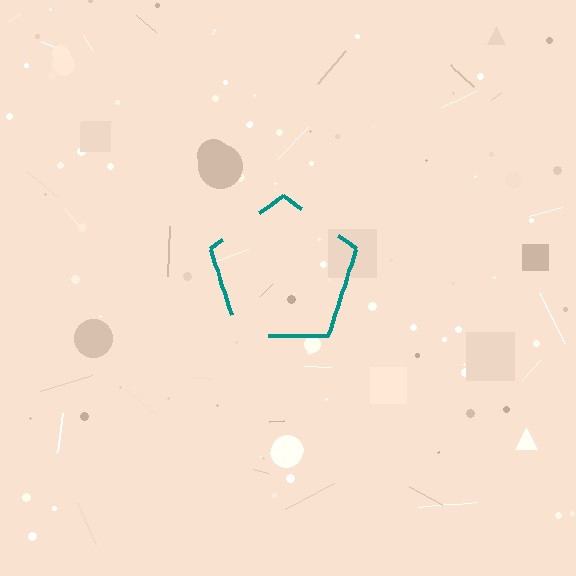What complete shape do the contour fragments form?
The contour fragments form a pentagon.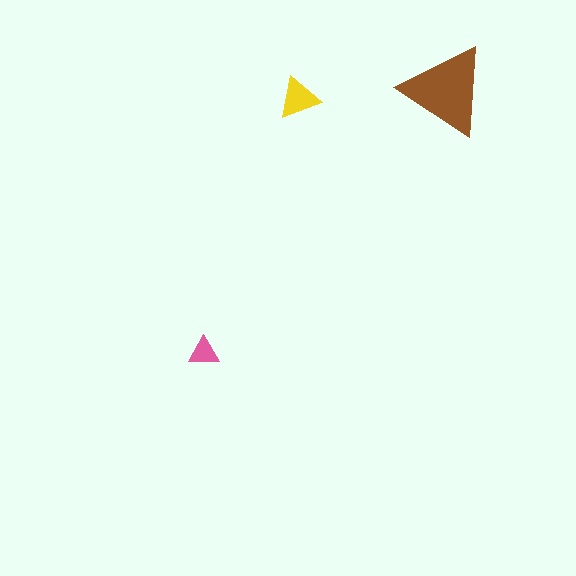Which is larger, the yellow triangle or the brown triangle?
The brown one.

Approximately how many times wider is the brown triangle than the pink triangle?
About 3 times wider.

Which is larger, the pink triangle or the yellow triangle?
The yellow one.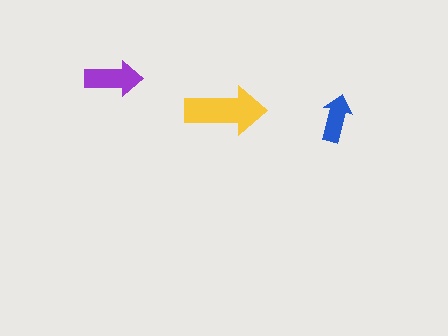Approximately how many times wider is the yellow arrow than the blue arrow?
About 1.5 times wider.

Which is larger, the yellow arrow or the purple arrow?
The yellow one.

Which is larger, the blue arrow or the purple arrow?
The purple one.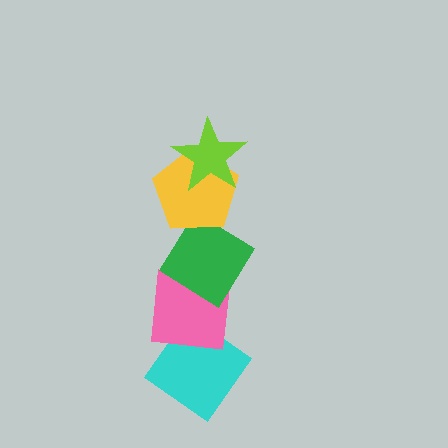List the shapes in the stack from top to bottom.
From top to bottom: the lime star, the yellow pentagon, the green diamond, the pink square, the cyan diamond.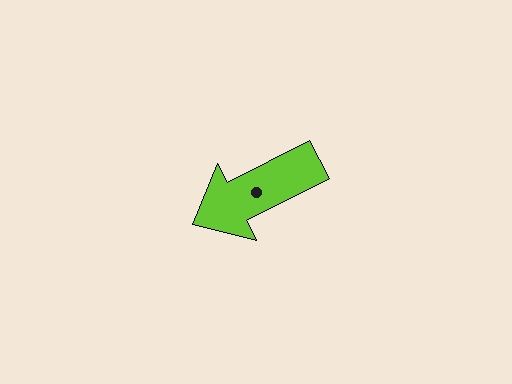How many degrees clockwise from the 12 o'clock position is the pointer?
Approximately 243 degrees.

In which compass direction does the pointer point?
Southwest.